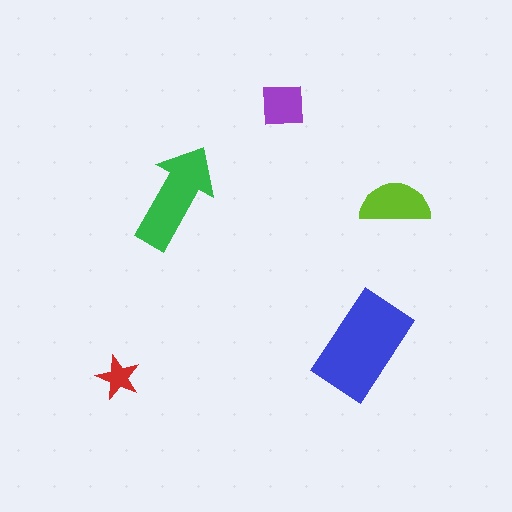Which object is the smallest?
The red star.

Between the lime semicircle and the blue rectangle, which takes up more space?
The blue rectangle.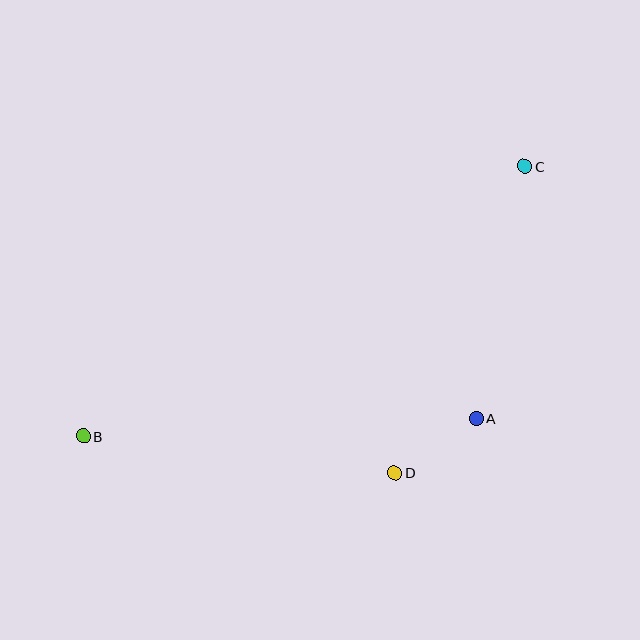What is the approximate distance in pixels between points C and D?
The distance between C and D is approximately 333 pixels.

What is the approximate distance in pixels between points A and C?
The distance between A and C is approximately 257 pixels.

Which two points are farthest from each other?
Points B and C are farthest from each other.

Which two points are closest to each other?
Points A and D are closest to each other.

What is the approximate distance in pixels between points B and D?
The distance between B and D is approximately 314 pixels.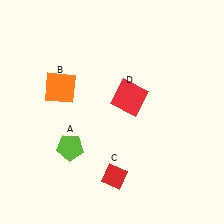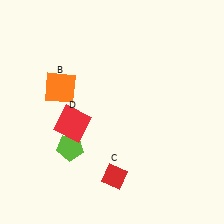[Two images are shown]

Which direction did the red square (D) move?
The red square (D) moved left.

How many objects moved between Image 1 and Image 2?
1 object moved between the two images.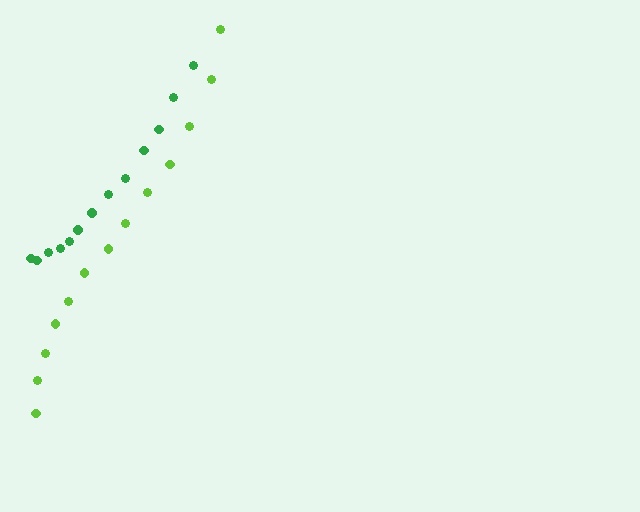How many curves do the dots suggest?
There are 2 distinct paths.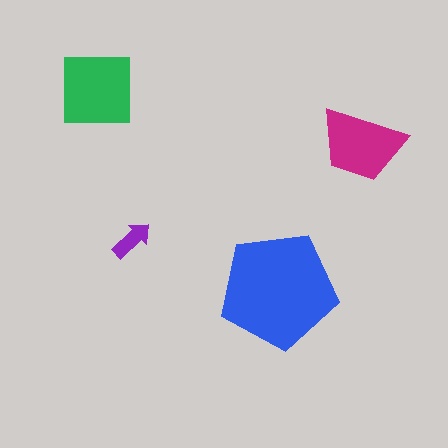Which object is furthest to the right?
The magenta trapezoid is rightmost.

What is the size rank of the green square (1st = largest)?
2nd.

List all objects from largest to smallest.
The blue pentagon, the green square, the magenta trapezoid, the purple arrow.